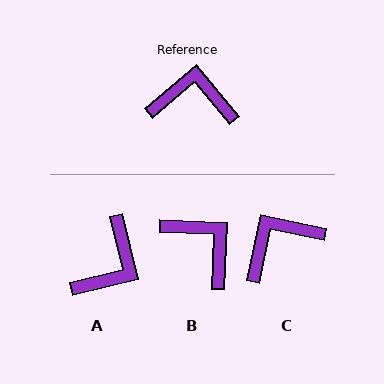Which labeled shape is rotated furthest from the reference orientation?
A, about 117 degrees away.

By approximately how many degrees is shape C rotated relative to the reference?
Approximately 38 degrees counter-clockwise.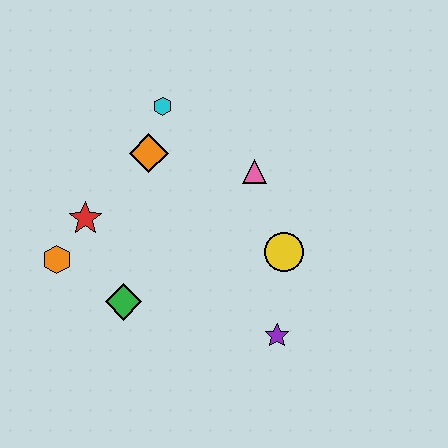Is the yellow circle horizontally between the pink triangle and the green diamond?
No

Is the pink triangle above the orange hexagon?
Yes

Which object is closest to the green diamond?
The orange hexagon is closest to the green diamond.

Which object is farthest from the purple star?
The cyan hexagon is farthest from the purple star.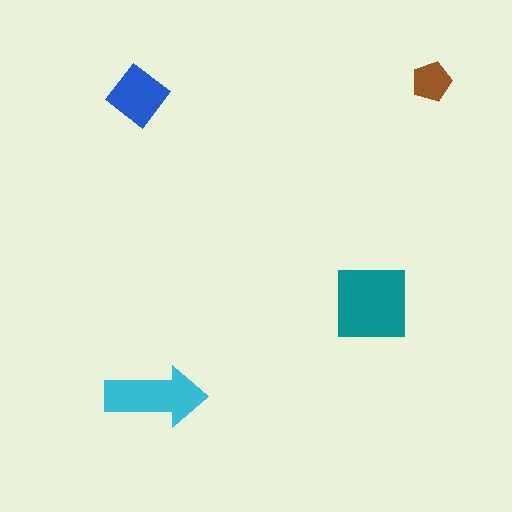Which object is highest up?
The brown pentagon is topmost.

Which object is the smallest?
The brown pentagon.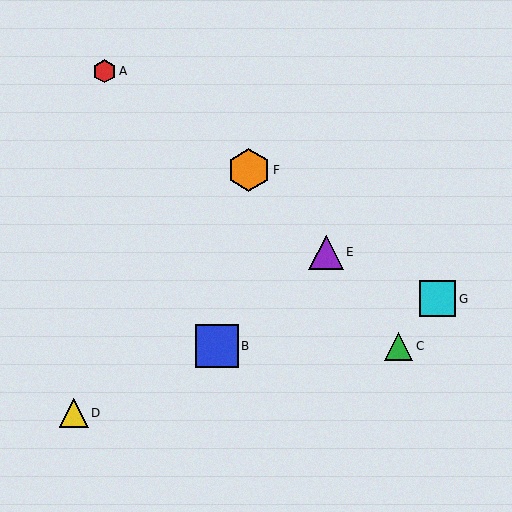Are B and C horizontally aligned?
Yes, both are at y≈346.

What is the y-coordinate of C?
Object C is at y≈346.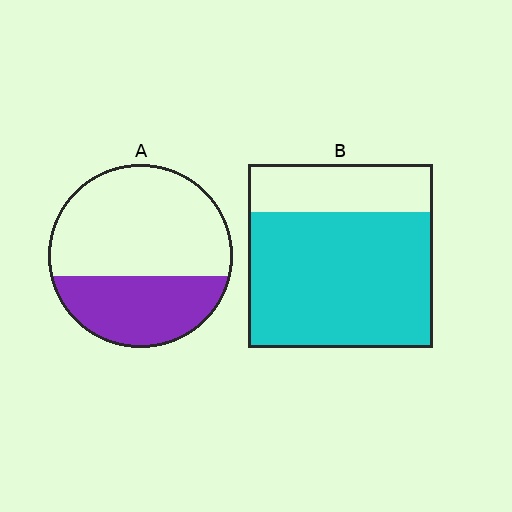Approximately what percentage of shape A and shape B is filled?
A is approximately 35% and B is approximately 75%.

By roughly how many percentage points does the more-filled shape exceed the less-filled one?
By roughly 40 percentage points (B over A).